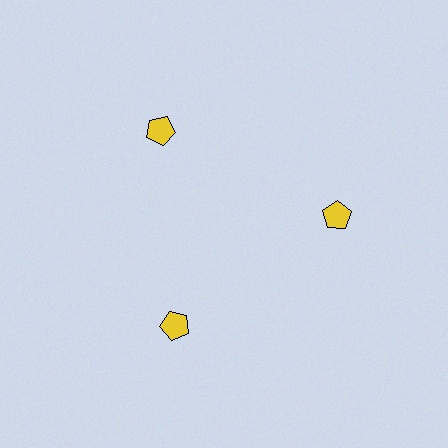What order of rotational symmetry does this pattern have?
This pattern has 3-fold rotational symmetry.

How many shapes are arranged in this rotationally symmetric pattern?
There are 3 shapes, arranged in 3 groups of 1.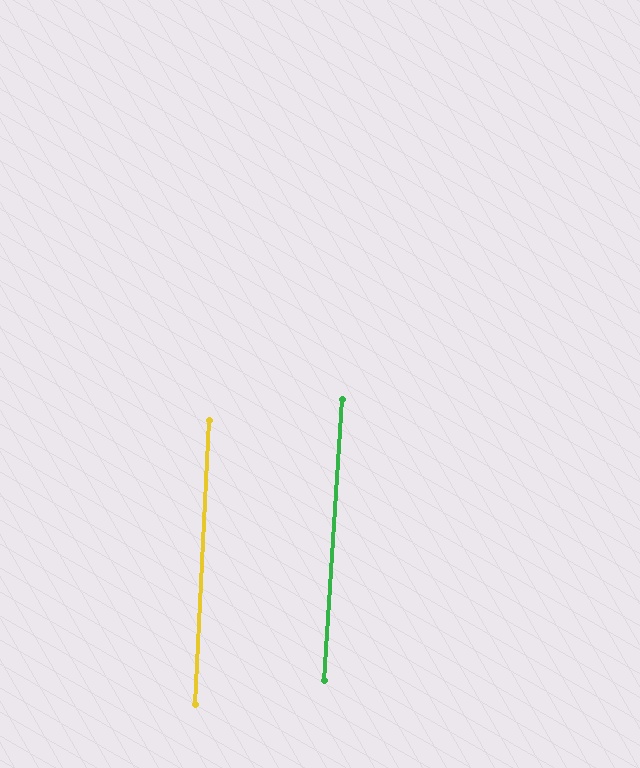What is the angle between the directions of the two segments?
Approximately 1 degree.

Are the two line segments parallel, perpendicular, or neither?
Parallel — their directions differ by only 0.8°.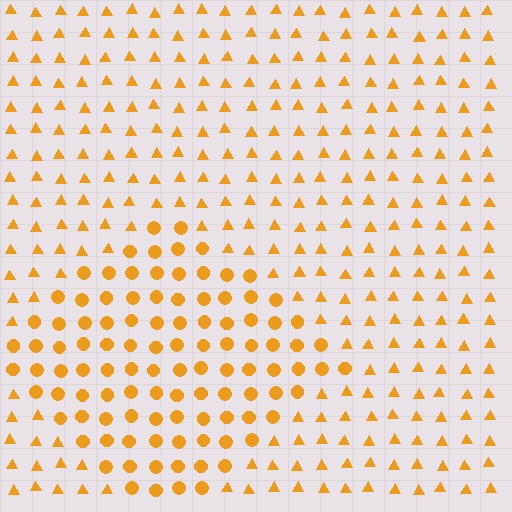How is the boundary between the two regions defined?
The boundary is defined by a change in element shape: circles inside vs. triangles outside. All elements share the same color and spacing.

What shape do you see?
I see a diamond.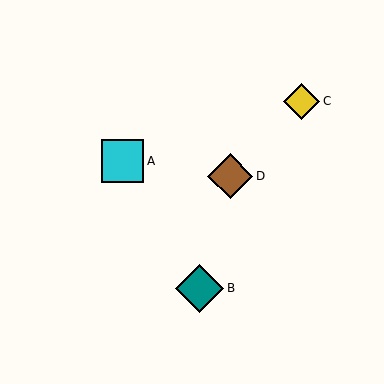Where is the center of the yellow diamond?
The center of the yellow diamond is at (302, 101).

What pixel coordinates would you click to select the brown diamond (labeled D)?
Click at (230, 176) to select the brown diamond D.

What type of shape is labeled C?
Shape C is a yellow diamond.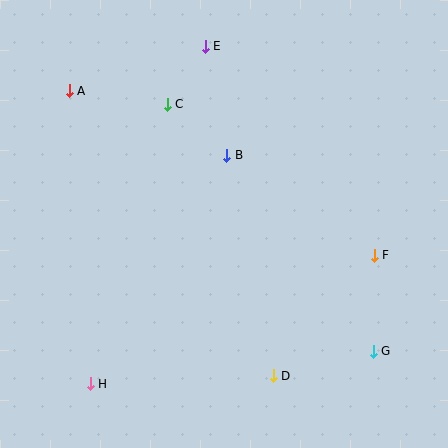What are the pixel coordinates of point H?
Point H is at (90, 384).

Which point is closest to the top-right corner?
Point E is closest to the top-right corner.